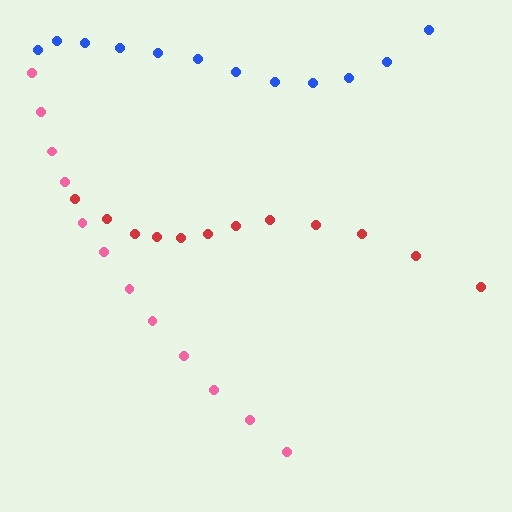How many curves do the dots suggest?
There are 3 distinct paths.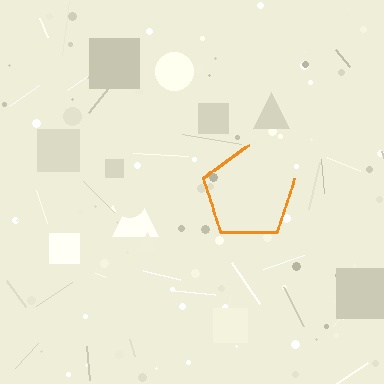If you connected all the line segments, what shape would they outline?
They would outline a pentagon.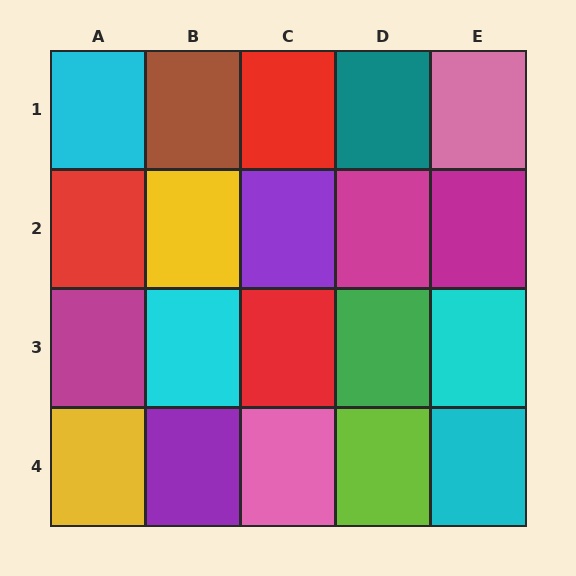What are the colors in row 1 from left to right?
Cyan, brown, red, teal, pink.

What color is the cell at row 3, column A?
Magenta.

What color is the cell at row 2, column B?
Yellow.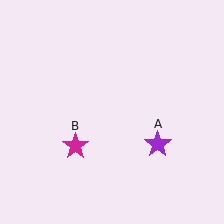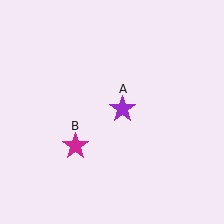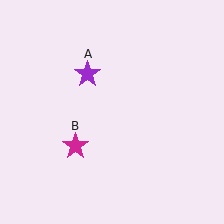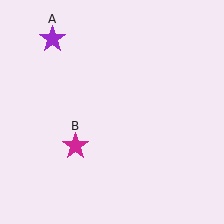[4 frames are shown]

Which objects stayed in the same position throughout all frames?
Magenta star (object B) remained stationary.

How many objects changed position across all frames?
1 object changed position: purple star (object A).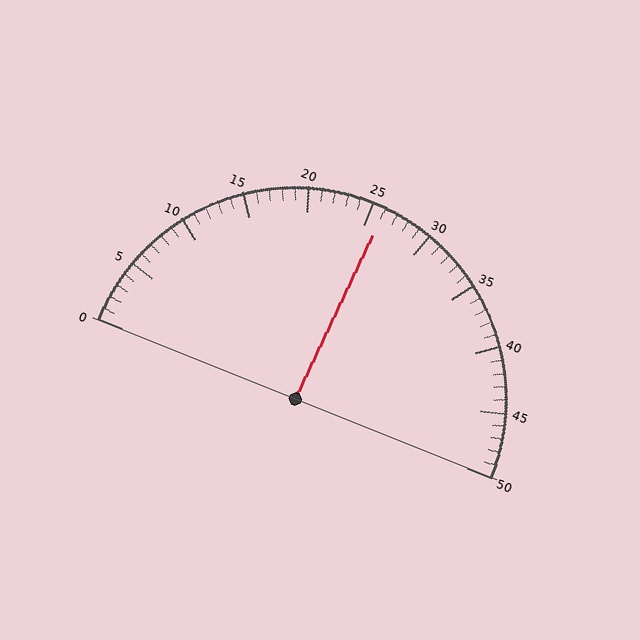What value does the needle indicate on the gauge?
The needle indicates approximately 26.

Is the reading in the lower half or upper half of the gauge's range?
The reading is in the upper half of the range (0 to 50).